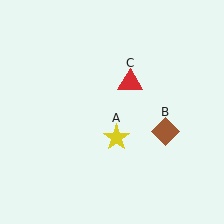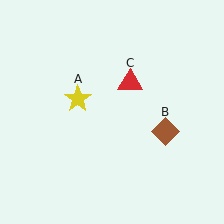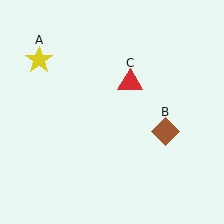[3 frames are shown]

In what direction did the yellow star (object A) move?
The yellow star (object A) moved up and to the left.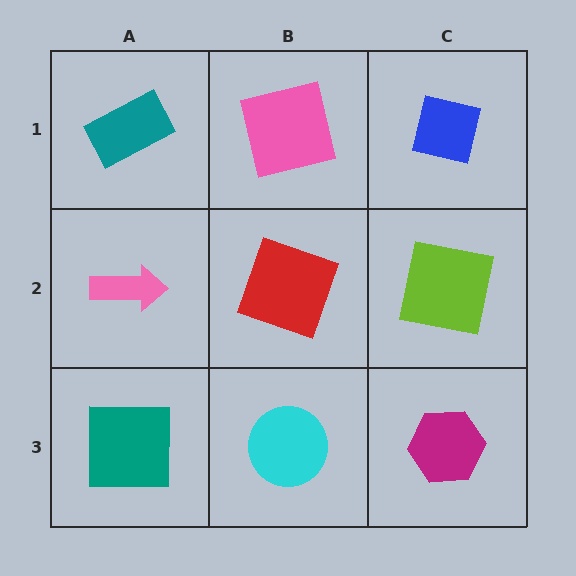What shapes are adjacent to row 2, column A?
A teal rectangle (row 1, column A), a teal square (row 3, column A), a red square (row 2, column B).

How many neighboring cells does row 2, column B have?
4.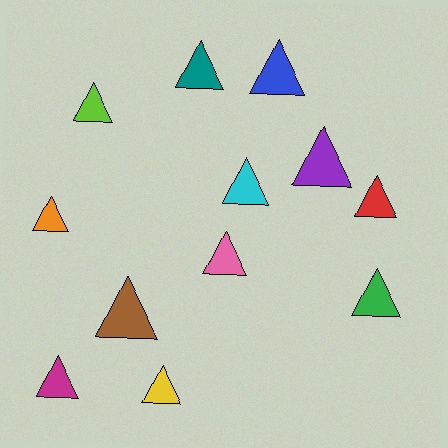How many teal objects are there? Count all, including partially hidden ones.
There is 1 teal object.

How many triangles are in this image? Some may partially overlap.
There are 12 triangles.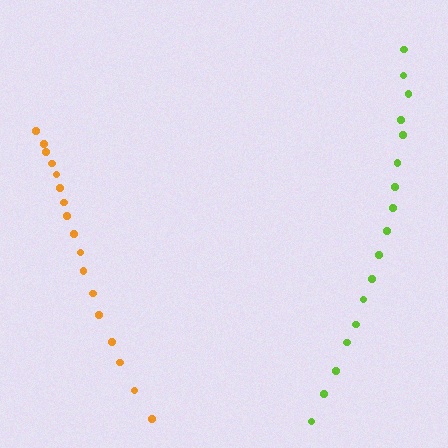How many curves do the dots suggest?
There are 2 distinct paths.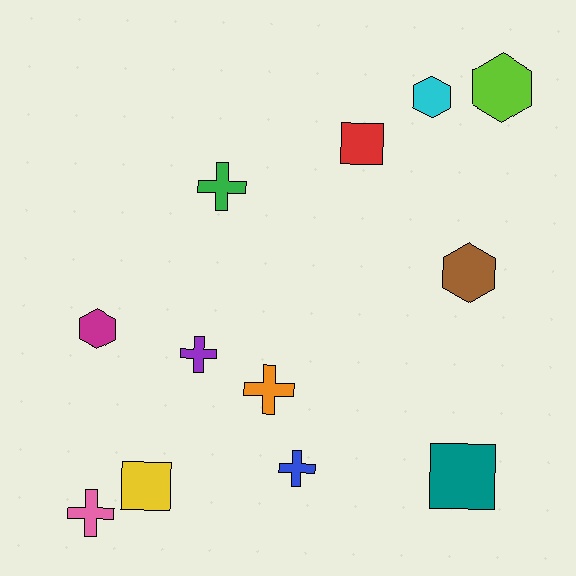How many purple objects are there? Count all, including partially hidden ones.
There is 1 purple object.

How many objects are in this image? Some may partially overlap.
There are 12 objects.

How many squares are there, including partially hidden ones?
There are 3 squares.